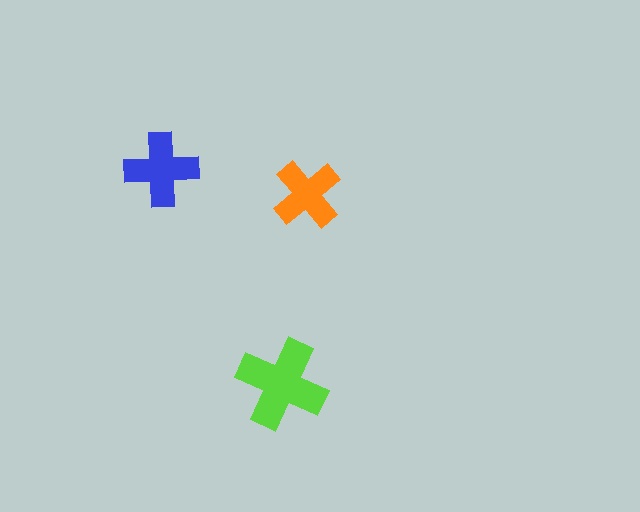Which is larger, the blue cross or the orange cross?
The blue one.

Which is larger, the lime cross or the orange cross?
The lime one.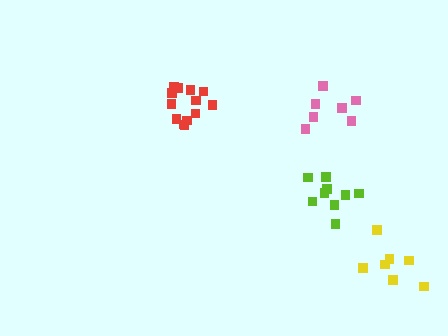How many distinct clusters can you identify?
There are 4 distinct clusters.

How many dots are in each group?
Group 1: 7 dots, Group 2: 7 dots, Group 3: 9 dots, Group 4: 13 dots (36 total).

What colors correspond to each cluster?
The clusters are colored: pink, yellow, lime, red.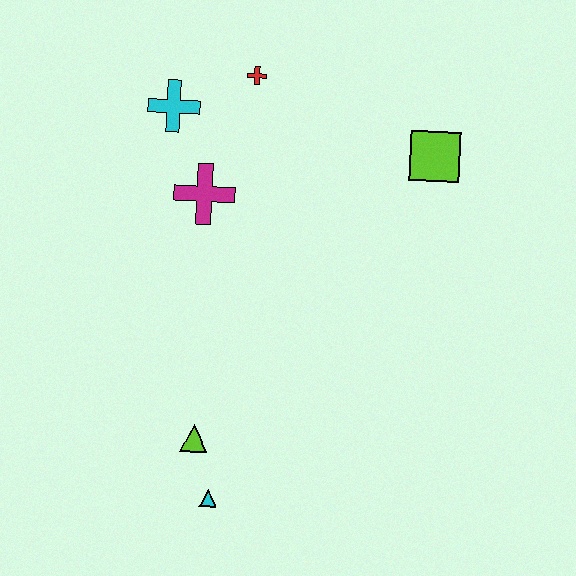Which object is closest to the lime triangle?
The cyan triangle is closest to the lime triangle.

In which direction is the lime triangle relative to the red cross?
The lime triangle is below the red cross.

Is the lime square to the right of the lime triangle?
Yes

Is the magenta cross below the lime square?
Yes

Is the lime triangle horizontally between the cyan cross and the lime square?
Yes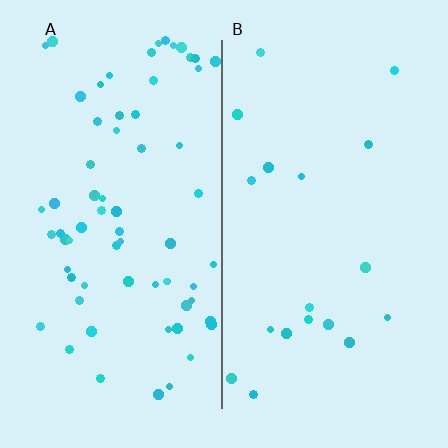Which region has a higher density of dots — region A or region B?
A (the left).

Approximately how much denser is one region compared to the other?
Approximately 3.7× — region A over region B.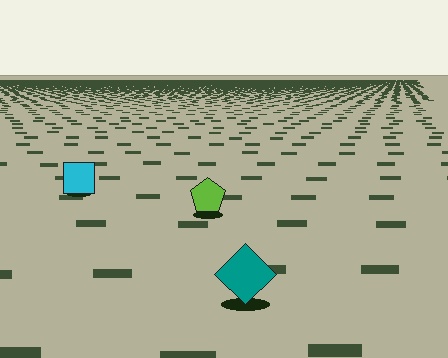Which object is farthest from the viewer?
The cyan square is farthest from the viewer. It appears smaller and the ground texture around it is denser.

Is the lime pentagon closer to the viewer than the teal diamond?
No. The teal diamond is closer — you can tell from the texture gradient: the ground texture is coarser near it.